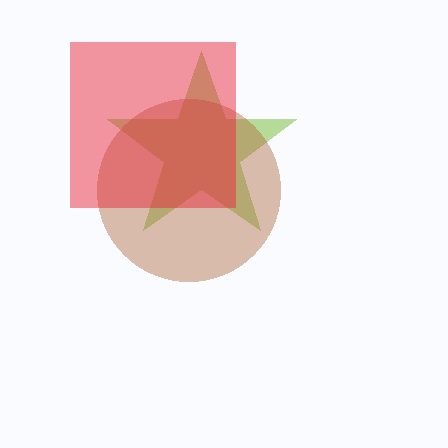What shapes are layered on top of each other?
The layered shapes are: a lime star, a brown circle, a red square.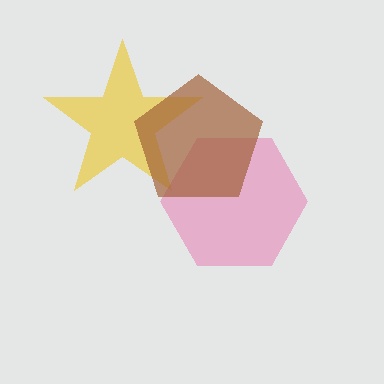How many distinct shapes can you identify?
There are 3 distinct shapes: a yellow star, a pink hexagon, a brown pentagon.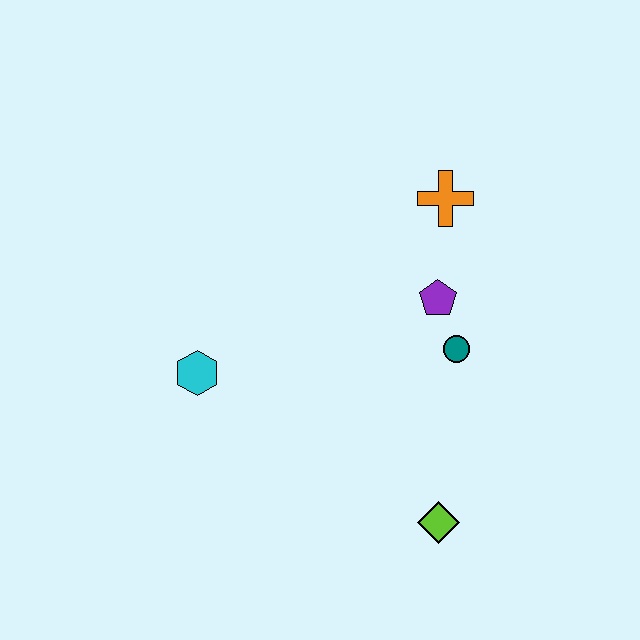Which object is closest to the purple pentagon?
The teal circle is closest to the purple pentagon.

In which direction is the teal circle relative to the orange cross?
The teal circle is below the orange cross.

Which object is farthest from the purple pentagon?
The cyan hexagon is farthest from the purple pentagon.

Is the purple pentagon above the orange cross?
No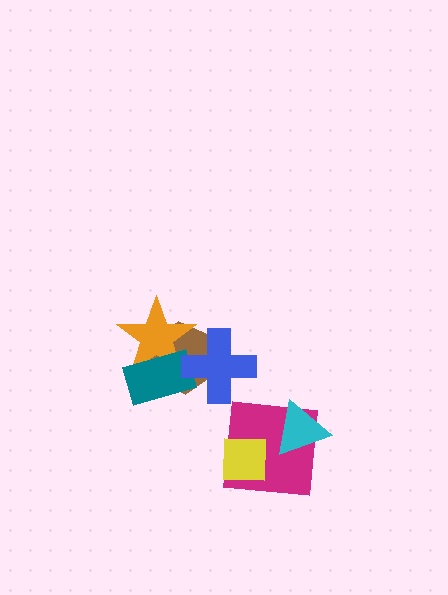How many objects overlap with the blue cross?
3 objects overlap with the blue cross.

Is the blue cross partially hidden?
No, no other shape covers it.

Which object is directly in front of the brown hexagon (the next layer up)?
The orange star is directly in front of the brown hexagon.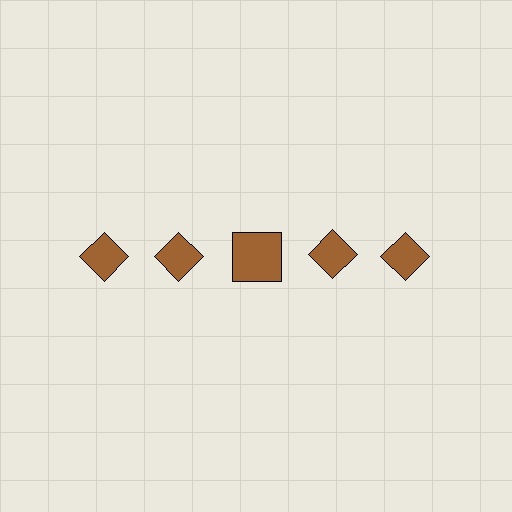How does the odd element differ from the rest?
It has a different shape: square instead of diamond.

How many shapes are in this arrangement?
There are 5 shapes arranged in a grid pattern.